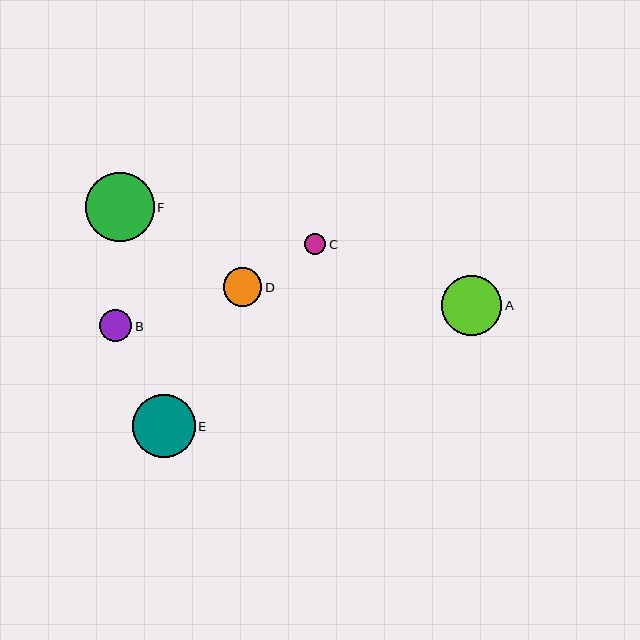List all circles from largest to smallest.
From largest to smallest: F, E, A, D, B, C.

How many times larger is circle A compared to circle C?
Circle A is approximately 2.8 times the size of circle C.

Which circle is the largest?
Circle F is the largest with a size of approximately 69 pixels.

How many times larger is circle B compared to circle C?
Circle B is approximately 1.5 times the size of circle C.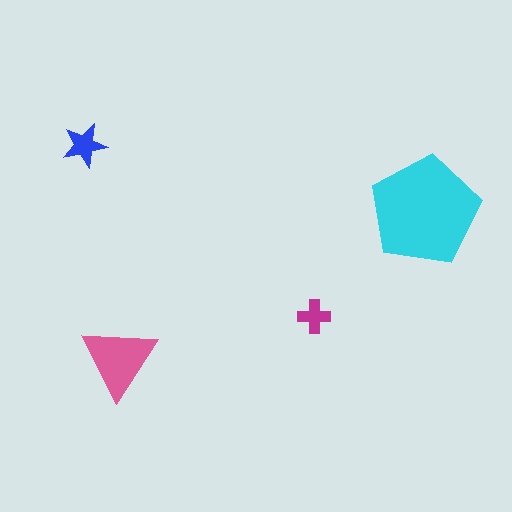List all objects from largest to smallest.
The cyan pentagon, the pink triangle, the blue star, the magenta cross.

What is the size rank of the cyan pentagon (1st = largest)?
1st.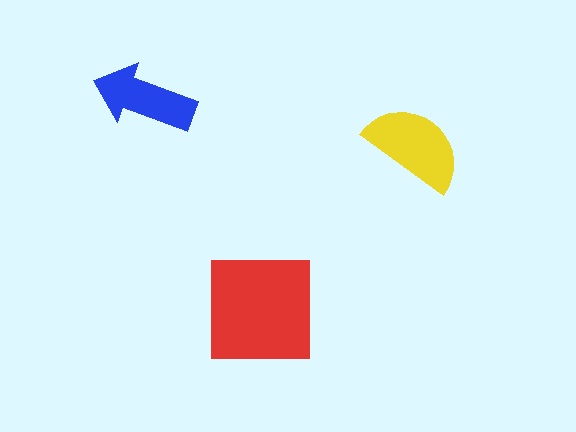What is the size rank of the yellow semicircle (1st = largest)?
2nd.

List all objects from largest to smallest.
The red square, the yellow semicircle, the blue arrow.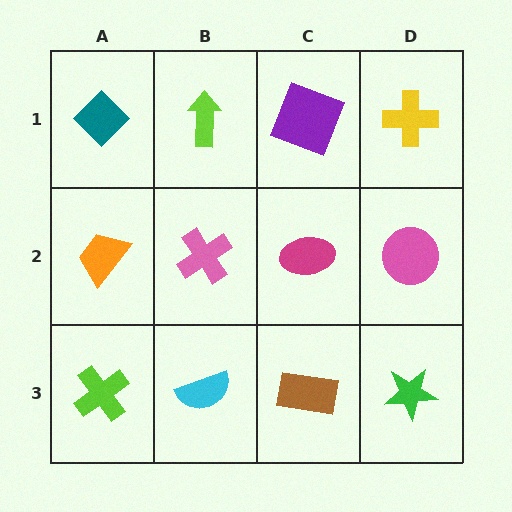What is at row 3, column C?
A brown rectangle.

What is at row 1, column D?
A yellow cross.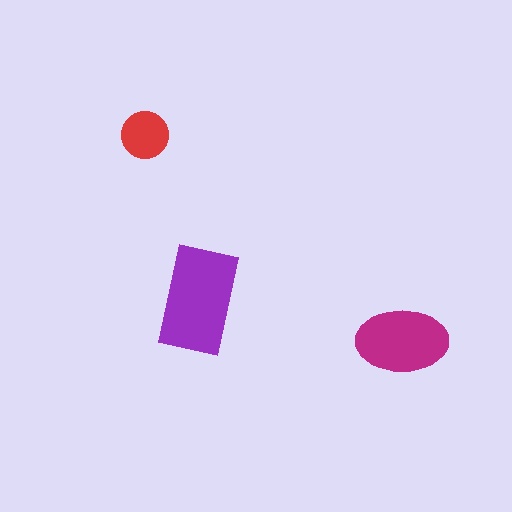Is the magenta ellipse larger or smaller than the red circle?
Larger.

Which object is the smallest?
The red circle.